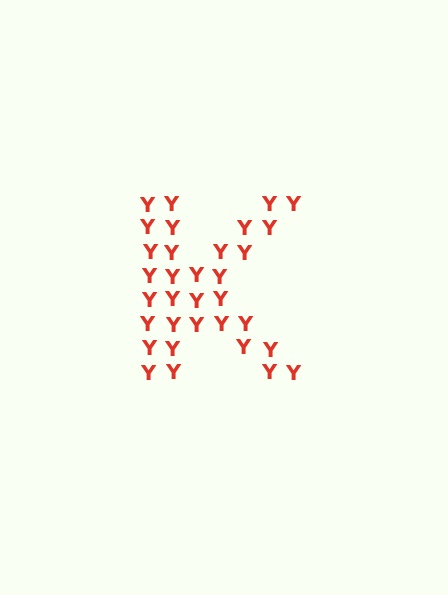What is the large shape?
The large shape is the letter K.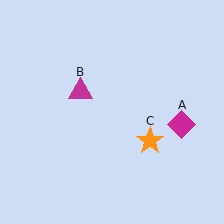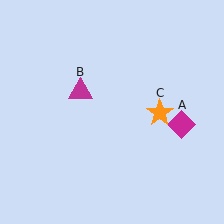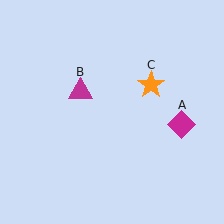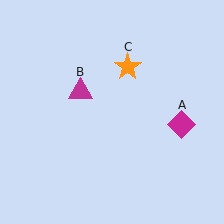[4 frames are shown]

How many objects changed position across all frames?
1 object changed position: orange star (object C).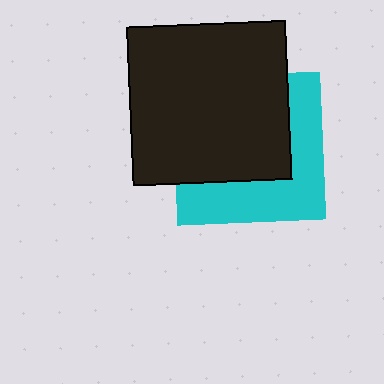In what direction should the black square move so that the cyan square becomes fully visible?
The black square should move toward the upper-left. That is the shortest direction to clear the overlap and leave the cyan square fully visible.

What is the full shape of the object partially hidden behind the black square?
The partially hidden object is a cyan square.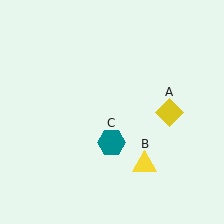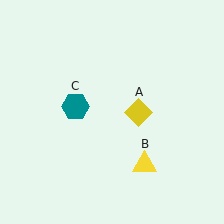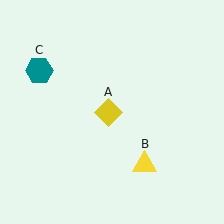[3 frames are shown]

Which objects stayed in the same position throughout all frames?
Yellow triangle (object B) remained stationary.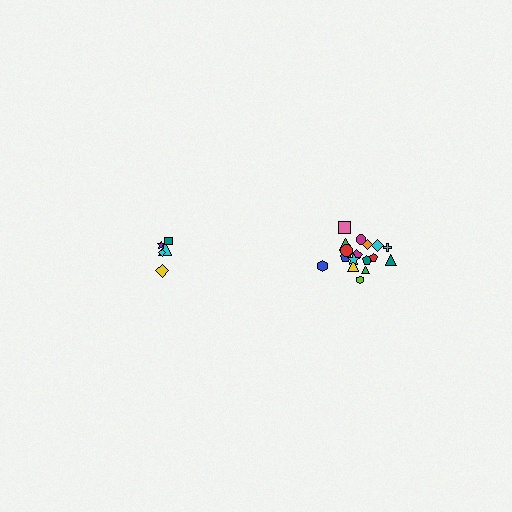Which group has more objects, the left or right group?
The right group.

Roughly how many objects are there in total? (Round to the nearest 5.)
Roughly 25 objects in total.